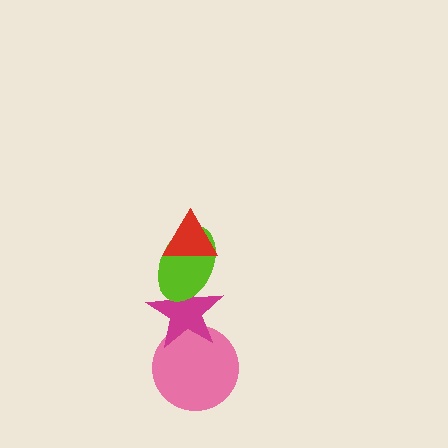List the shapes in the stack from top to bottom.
From top to bottom: the red triangle, the lime ellipse, the magenta star, the pink circle.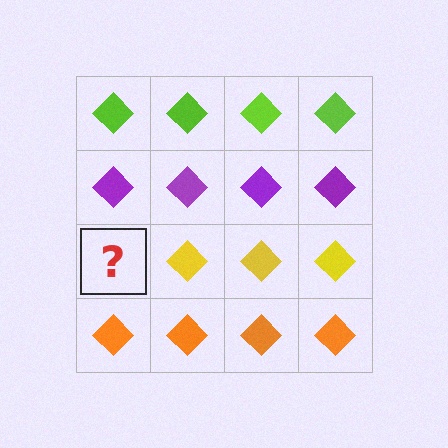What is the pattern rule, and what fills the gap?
The rule is that each row has a consistent color. The gap should be filled with a yellow diamond.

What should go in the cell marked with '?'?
The missing cell should contain a yellow diamond.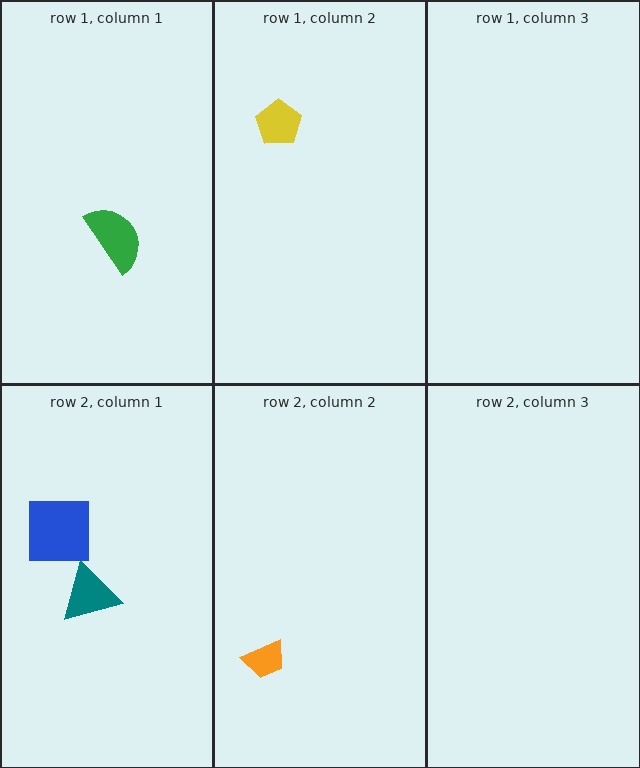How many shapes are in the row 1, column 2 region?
1.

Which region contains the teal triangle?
The row 2, column 1 region.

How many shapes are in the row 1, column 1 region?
1.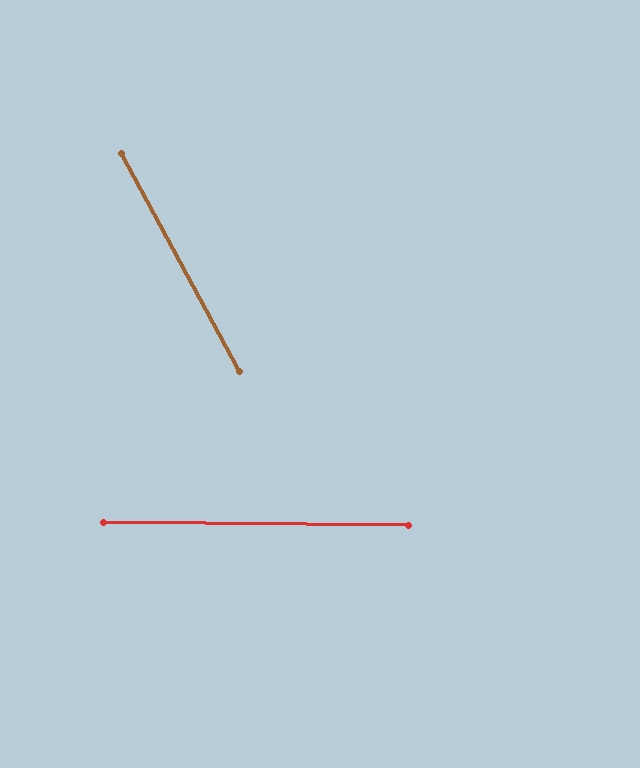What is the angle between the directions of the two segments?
Approximately 61 degrees.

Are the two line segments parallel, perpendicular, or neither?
Neither parallel nor perpendicular — they differ by about 61°.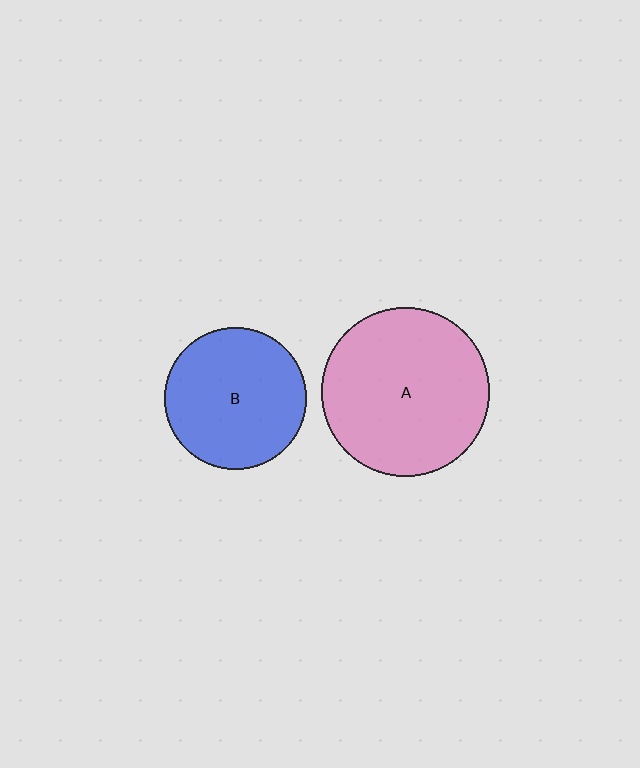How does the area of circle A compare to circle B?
Approximately 1.4 times.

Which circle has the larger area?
Circle A (pink).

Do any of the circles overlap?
No, none of the circles overlap.